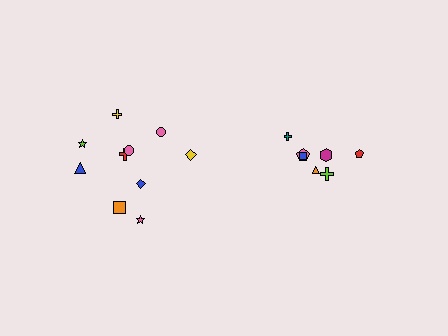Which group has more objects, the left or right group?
The left group.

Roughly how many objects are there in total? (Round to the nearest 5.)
Roughly 15 objects in total.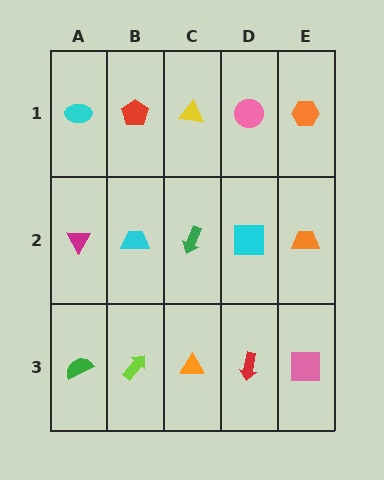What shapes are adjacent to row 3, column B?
A cyan trapezoid (row 2, column B), a green semicircle (row 3, column A), an orange triangle (row 3, column C).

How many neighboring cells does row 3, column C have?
3.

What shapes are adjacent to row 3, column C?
A green arrow (row 2, column C), a lime arrow (row 3, column B), a red arrow (row 3, column D).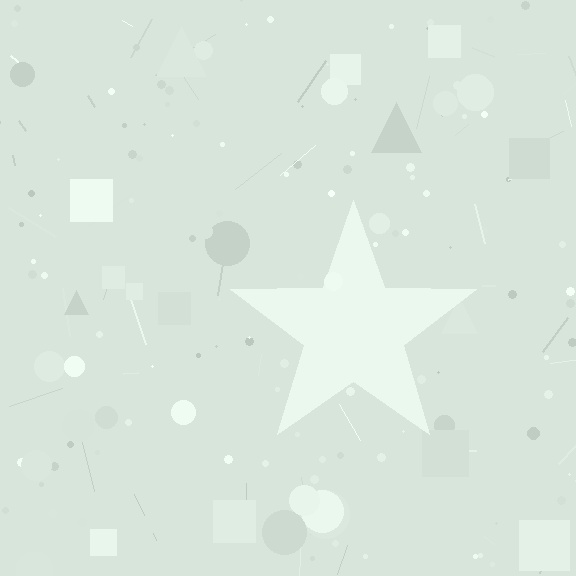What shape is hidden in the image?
A star is hidden in the image.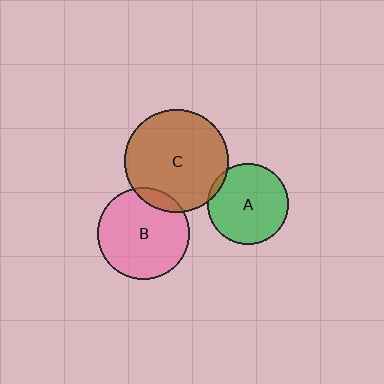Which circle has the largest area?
Circle C (brown).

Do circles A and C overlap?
Yes.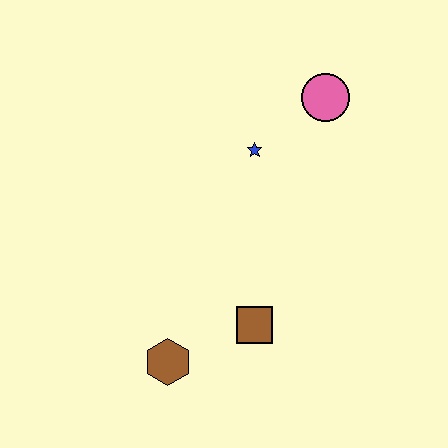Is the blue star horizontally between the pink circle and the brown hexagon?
Yes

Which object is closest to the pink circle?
The blue star is closest to the pink circle.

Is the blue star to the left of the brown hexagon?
No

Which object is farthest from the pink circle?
The brown hexagon is farthest from the pink circle.